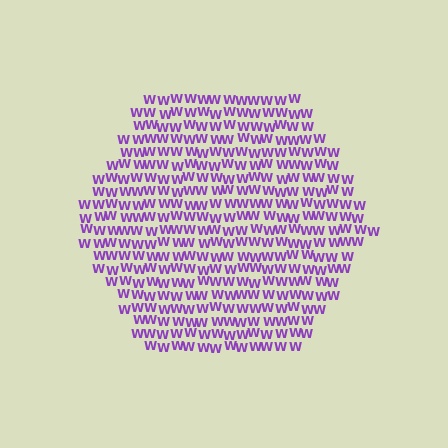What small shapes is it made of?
It is made of small letter W's.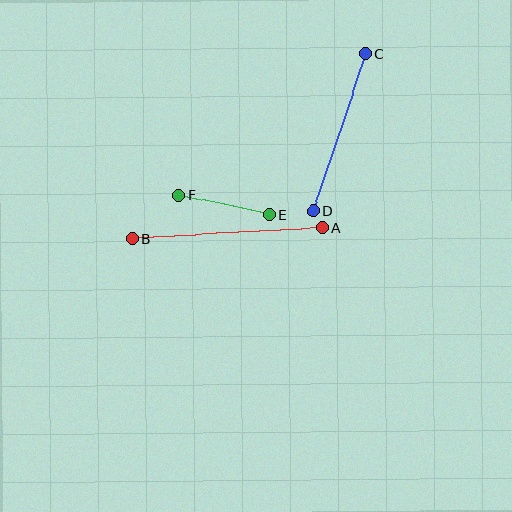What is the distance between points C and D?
The distance is approximately 166 pixels.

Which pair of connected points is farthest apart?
Points A and B are farthest apart.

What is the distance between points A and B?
The distance is approximately 190 pixels.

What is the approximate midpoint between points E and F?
The midpoint is at approximately (224, 205) pixels.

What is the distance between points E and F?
The distance is approximately 92 pixels.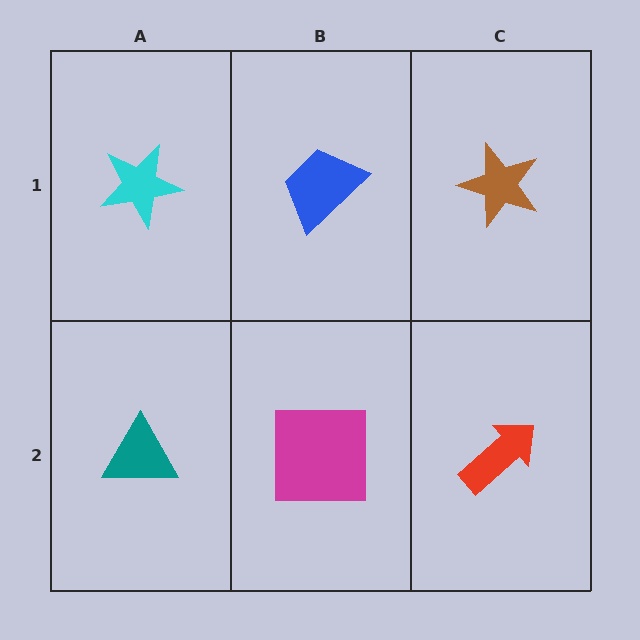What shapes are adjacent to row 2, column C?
A brown star (row 1, column C), a magenta square (row 2, column B).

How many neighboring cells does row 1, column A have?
2.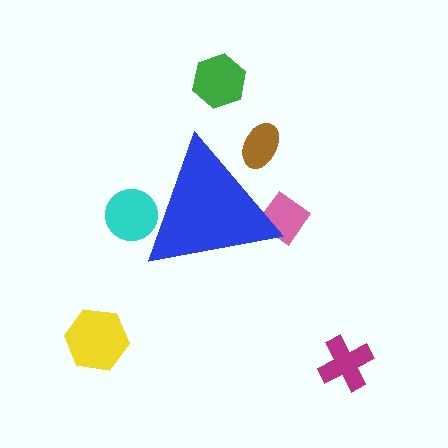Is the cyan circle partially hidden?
Yes, the cyan circle is partially hidden behind the blue triangle.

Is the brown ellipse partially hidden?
Yes, the brown ellipse is partially hidden behind the blue triangle.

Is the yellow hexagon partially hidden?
No, the yellow hexagon is fully visible.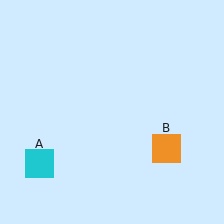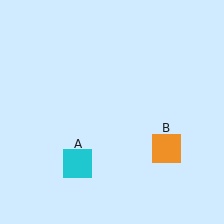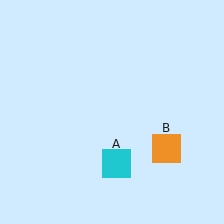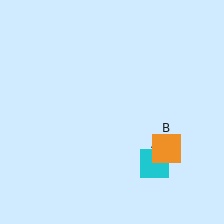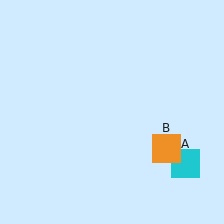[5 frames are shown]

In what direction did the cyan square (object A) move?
The cyan square (object A) moved right.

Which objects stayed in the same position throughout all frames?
Orange square (object B) remained stationary.